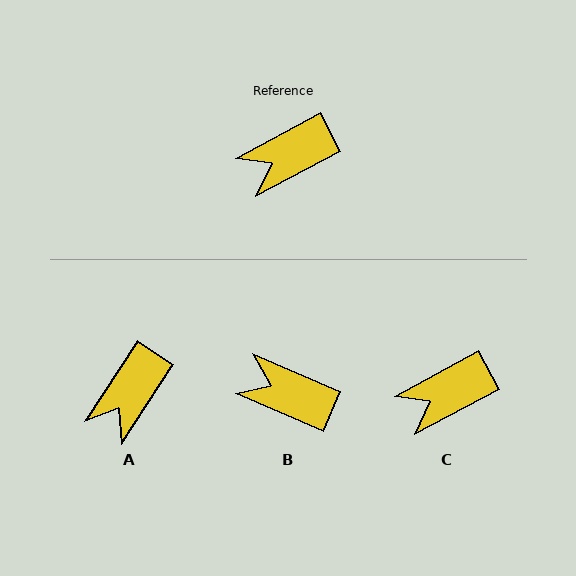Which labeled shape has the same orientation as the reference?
C.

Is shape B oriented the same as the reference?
No, it is off by about 52 degrees.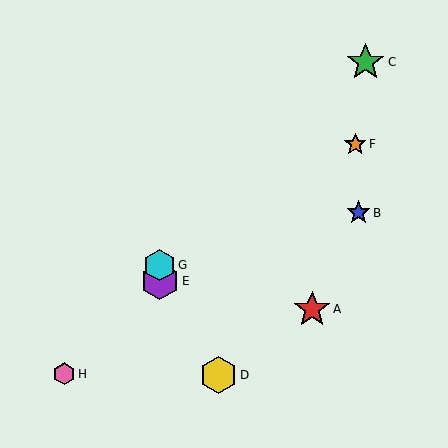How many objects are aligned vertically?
2 objects (E, G) are aligned vertically.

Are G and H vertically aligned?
No, G is at x≈160 and H is at x≈64.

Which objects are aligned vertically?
Objects E, G are aligned vertically.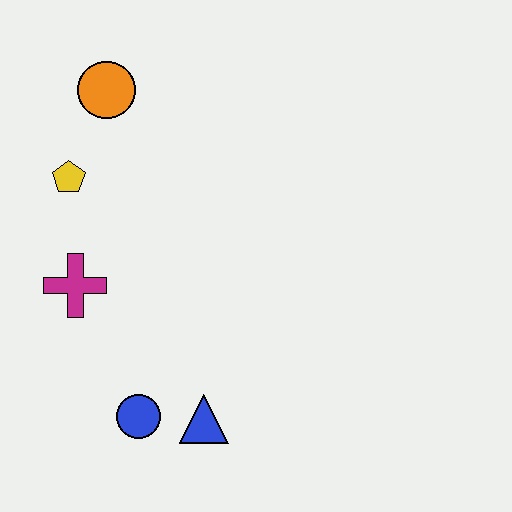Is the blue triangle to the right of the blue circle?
Yes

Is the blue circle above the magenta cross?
No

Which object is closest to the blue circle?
The blue triangle is closest to the blue circle.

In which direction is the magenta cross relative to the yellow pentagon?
The magenta cross is below the yellow pentagon.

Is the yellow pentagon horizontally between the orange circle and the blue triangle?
No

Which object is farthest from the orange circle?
The blue triangle is farthest from the orange circle.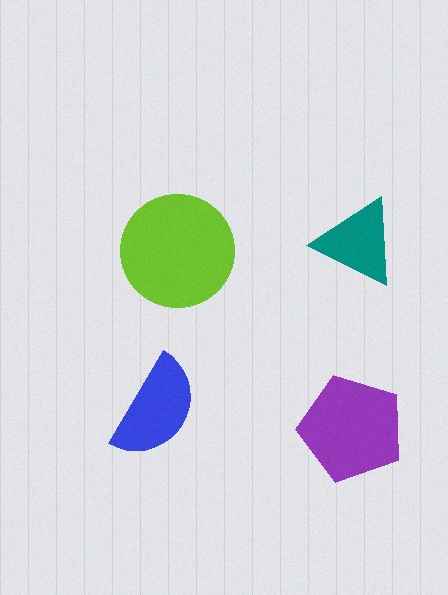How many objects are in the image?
There are 4 objects in the image.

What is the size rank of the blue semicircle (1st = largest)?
3rd.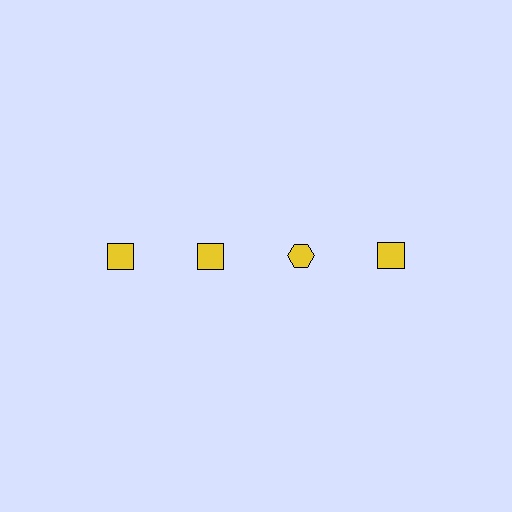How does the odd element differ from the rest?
It has a different shape: hexagon instead of square.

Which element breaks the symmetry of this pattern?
The yellow hexagon in the top row, center column breaks the symmetry. All other shapes are yellow squares.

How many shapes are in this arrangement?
There are 4 shapes arranged in a grid pattern.